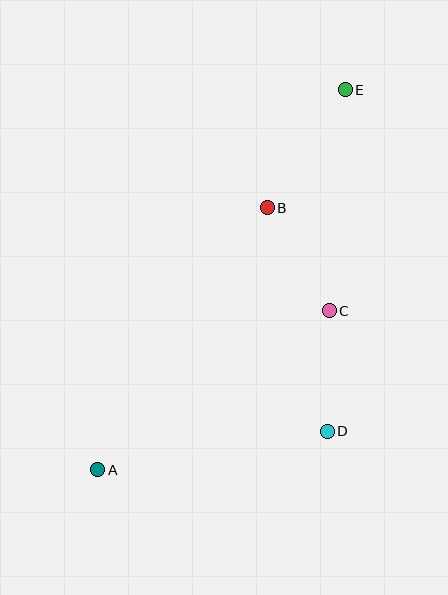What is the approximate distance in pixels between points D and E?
The distance between D and E is approximately 342 pixels.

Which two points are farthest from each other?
Points A and E are farthest from each other.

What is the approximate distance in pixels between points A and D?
The distance between A and D is approximately 233 pixels.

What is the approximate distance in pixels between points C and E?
The distance between C and E is approximately 222 pixels.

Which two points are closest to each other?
Points B and C are closest to each other.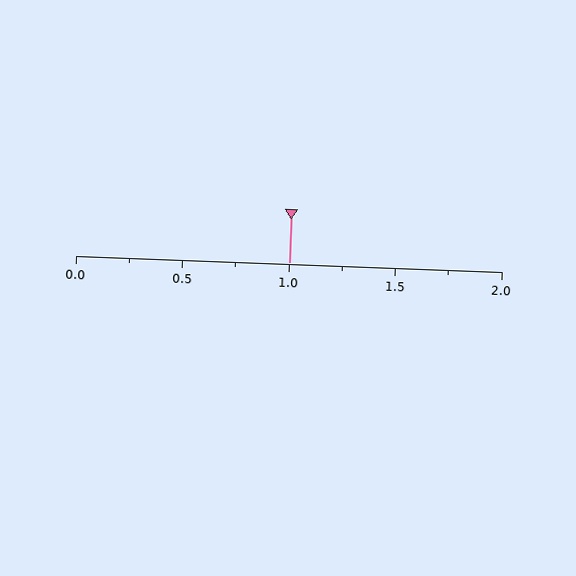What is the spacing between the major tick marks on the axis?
The major ticks are spaced 0.5 apart.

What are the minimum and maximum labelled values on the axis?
The axis runs from 0.0 to 2.0.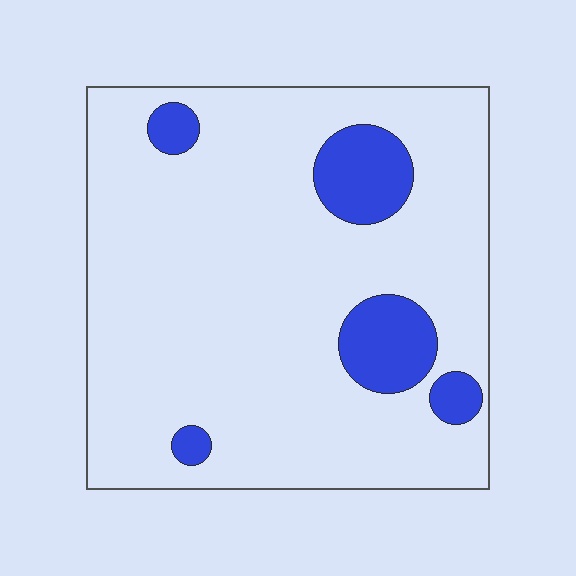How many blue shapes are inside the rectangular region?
5.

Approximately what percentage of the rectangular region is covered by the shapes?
Approximately 15%.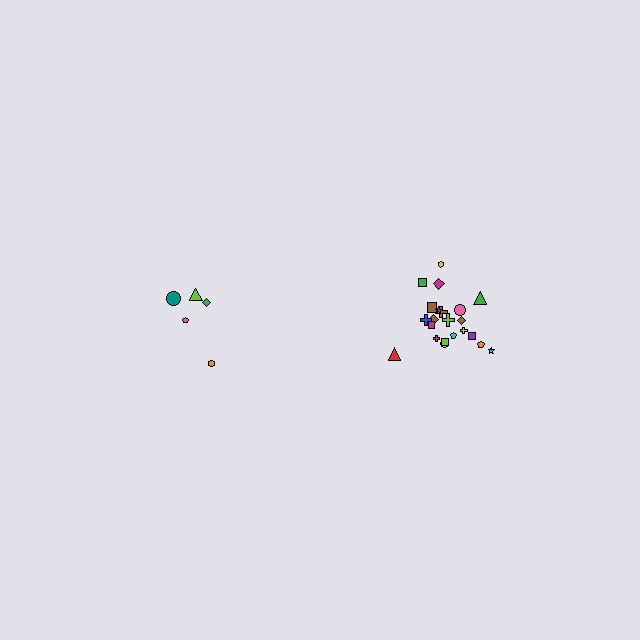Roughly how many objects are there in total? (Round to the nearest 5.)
Roughly 25 objects in total.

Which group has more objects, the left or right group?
The right group.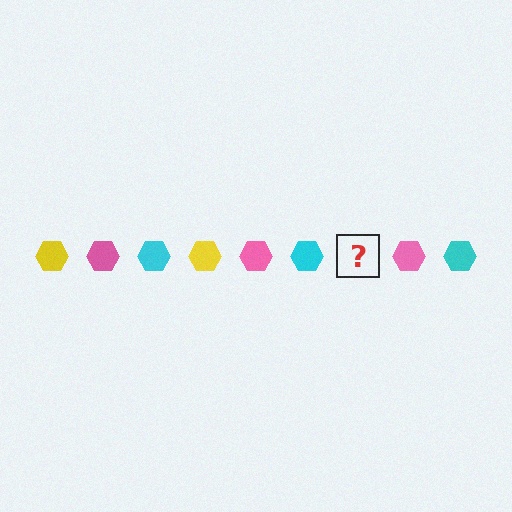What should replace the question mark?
The question mark should be replaced with a yellow hexagon.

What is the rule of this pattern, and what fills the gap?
The rule is that the pattern cycles through yellow, pink, cyan hexagons. The gap should be filled with a yellow hexagon.